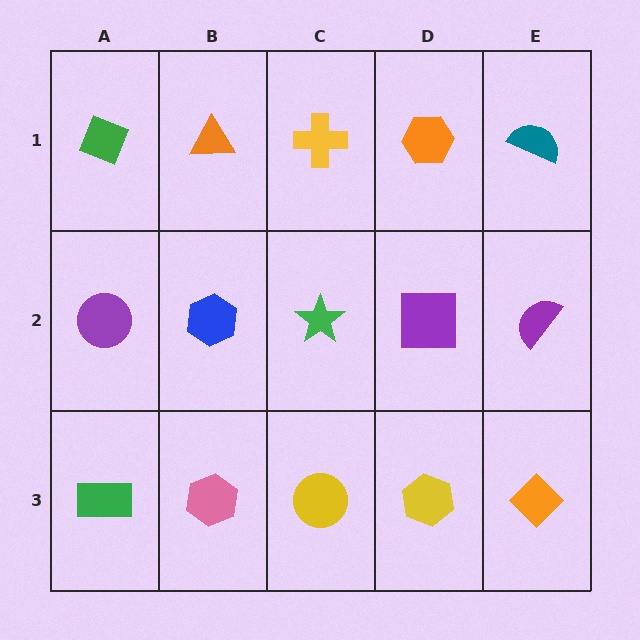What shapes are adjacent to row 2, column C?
A yellow cross (row 1, column C), a yellow circle (row 3, column C), a blue hexagon (row 2, column B), a purple square (row 2, column D).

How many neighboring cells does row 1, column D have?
3.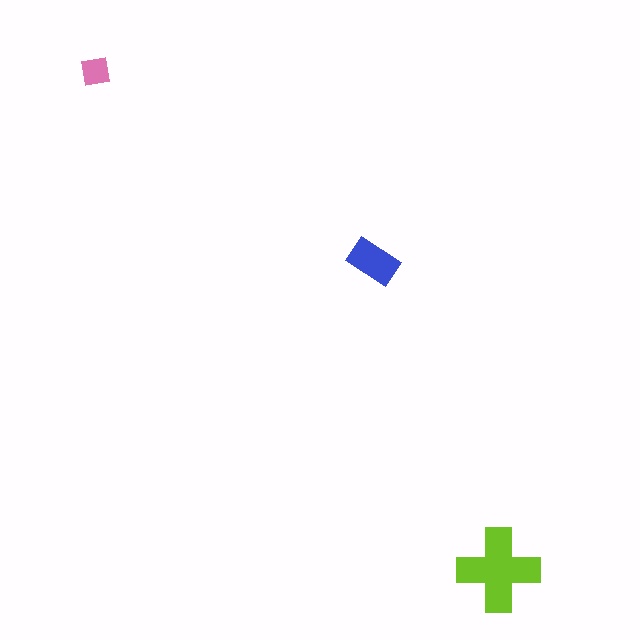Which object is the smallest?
The pink square.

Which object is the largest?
The lime cross.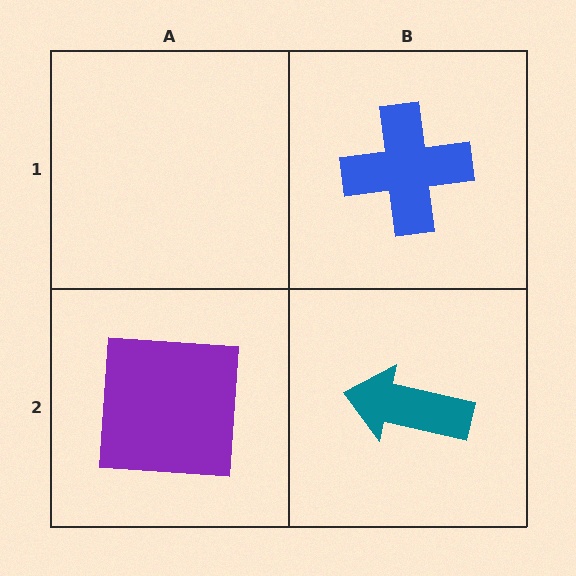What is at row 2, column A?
A purple square.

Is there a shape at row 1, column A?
No, that cell is empty.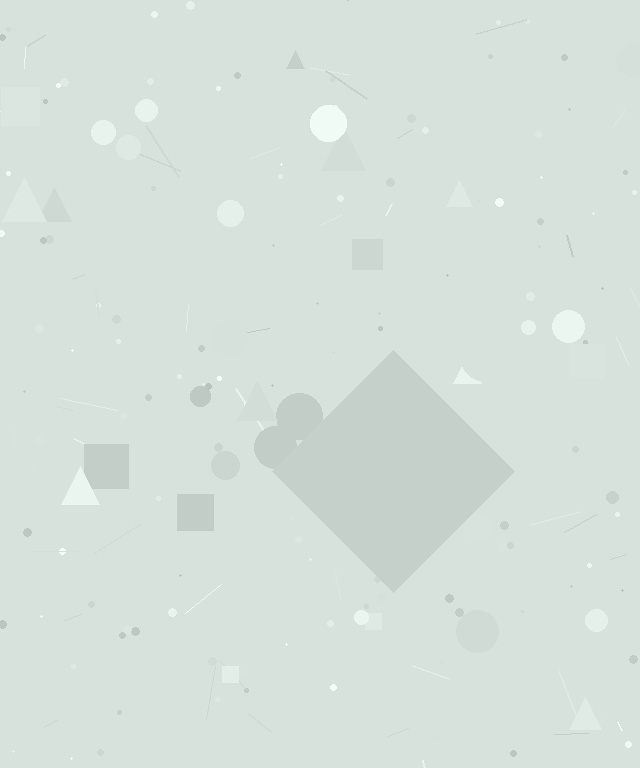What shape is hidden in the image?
A diamond is hidden in the image.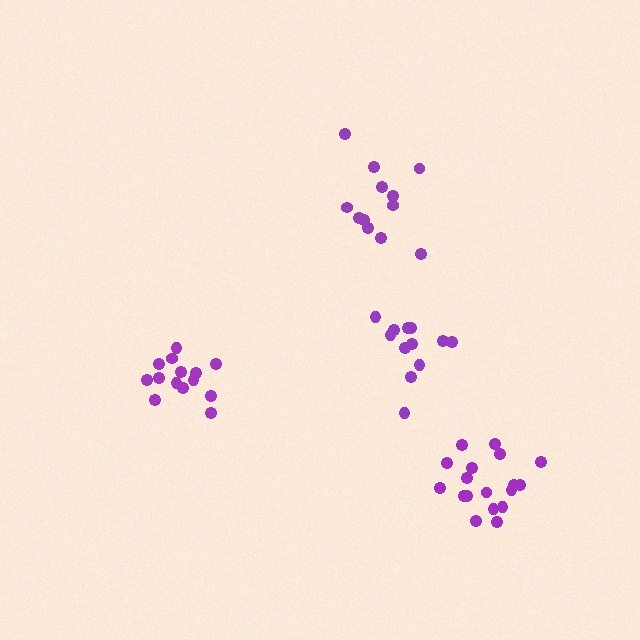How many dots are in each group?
Group 1: 12 dots, Group 2: 18 dots, Group 3: 14 dots, Group 4: 12 dots (56 total).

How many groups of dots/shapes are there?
There are 4 groups.